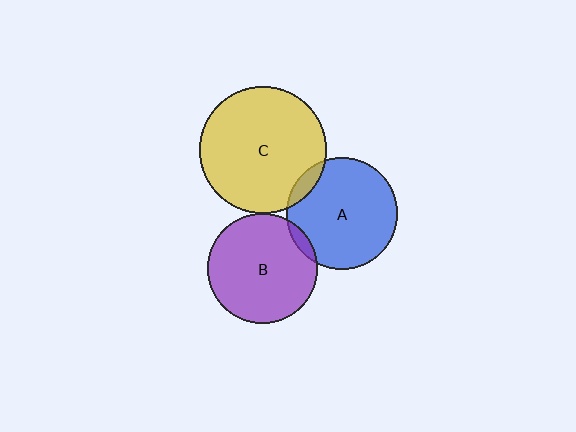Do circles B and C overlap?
Yes.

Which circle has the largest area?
Circle C (yellow).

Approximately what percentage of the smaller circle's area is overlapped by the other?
Approximately 5%.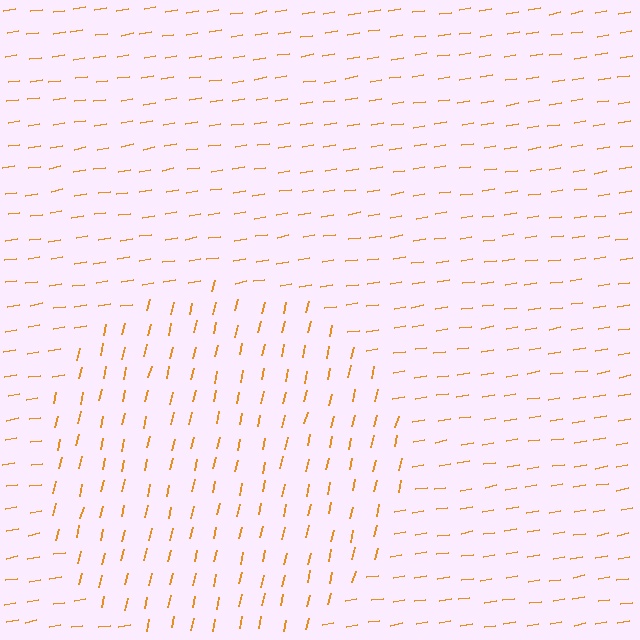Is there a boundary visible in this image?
Yes, there is a texture boundary formed by a change in line orientation.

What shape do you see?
I see a circle.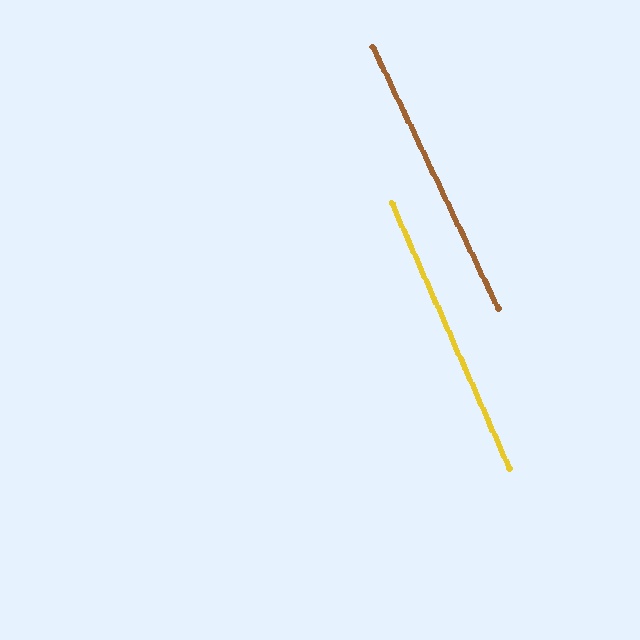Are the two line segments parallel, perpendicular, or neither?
Parallel — their directions differ by only 1.7°.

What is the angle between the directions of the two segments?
Approximately 2 degrees.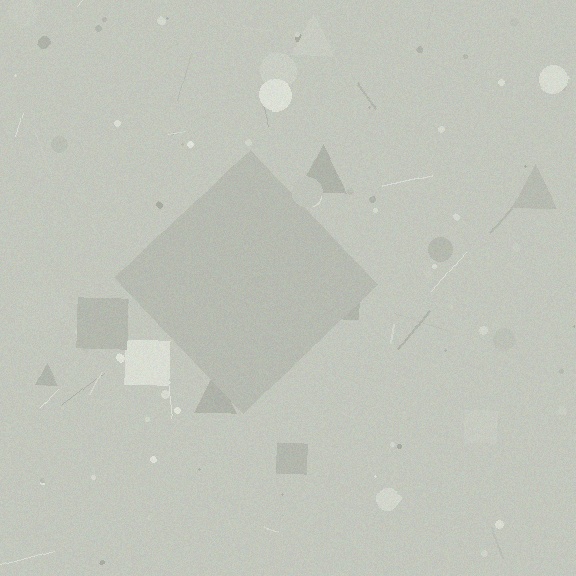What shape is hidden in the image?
A diamond is hidden in the image.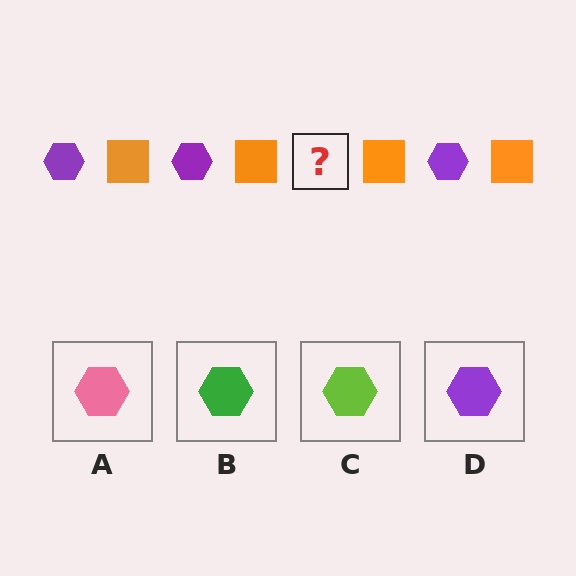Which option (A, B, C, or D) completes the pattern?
D.